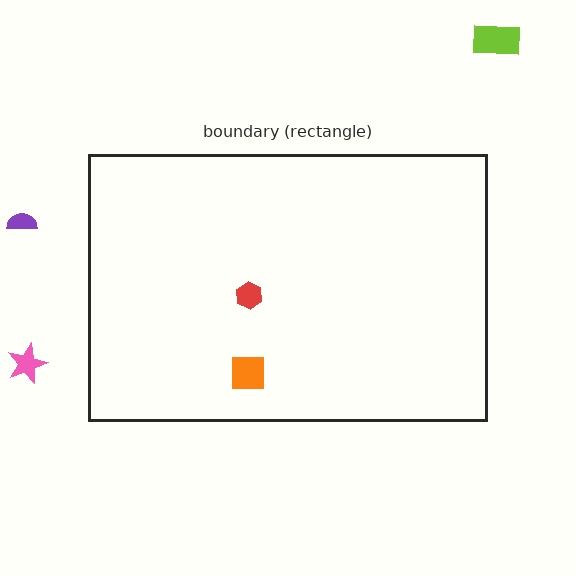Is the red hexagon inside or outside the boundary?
Inside.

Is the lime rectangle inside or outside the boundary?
Outside.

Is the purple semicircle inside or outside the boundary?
Outside.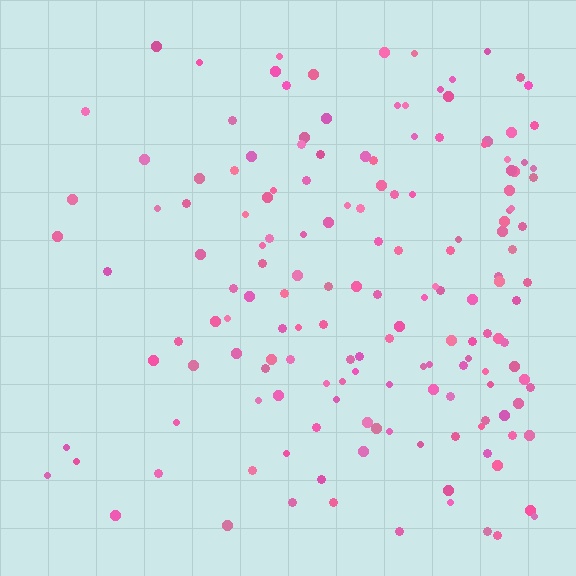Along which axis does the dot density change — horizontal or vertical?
Horizontal.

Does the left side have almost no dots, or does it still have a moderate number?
Still a moderate number, just noticeably fewer than the right.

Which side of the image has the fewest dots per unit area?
The left.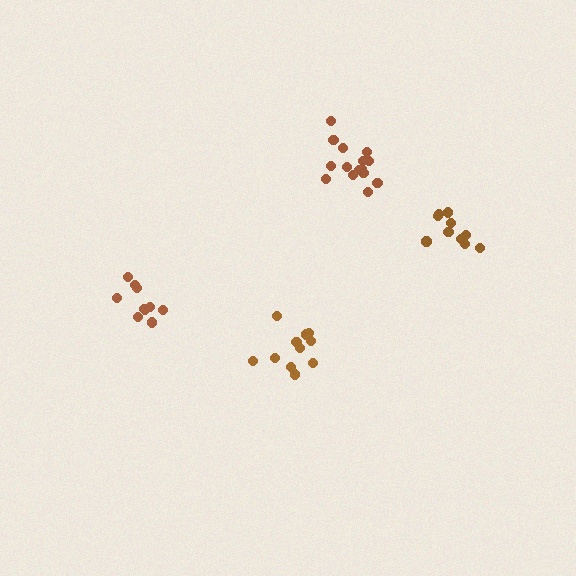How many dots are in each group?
Group 1: 10 dots, Group 2: 10 dots, Group 3: 11 dots, Group 4: 15 dots (46 total).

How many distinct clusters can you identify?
There are 4 distinct clusters.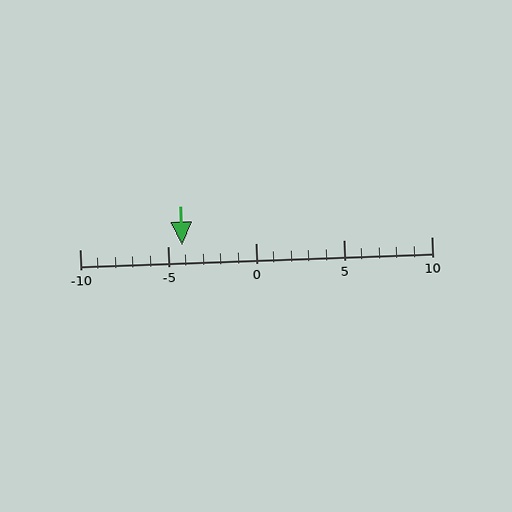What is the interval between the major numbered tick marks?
The major tick marks are spaced 5 units apart.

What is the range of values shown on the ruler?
The ruler shows values from -10 to 10.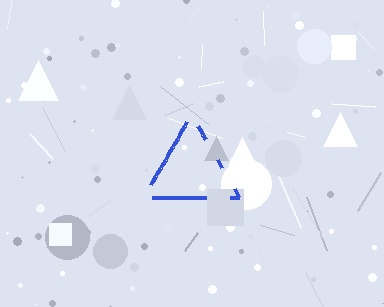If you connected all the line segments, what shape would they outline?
They would outline a triangle.